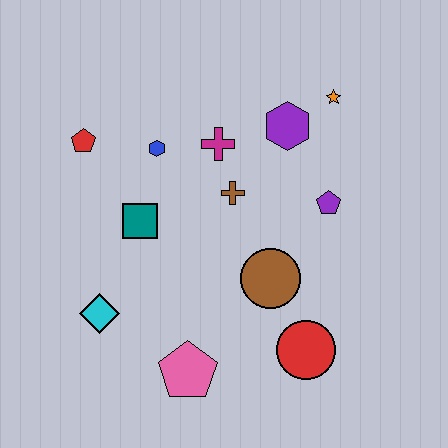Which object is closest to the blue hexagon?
The magenta cross is closest to the blue hexagon.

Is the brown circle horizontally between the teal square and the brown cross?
No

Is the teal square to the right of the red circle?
No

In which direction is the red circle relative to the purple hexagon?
The red circle is below the purple hexagon.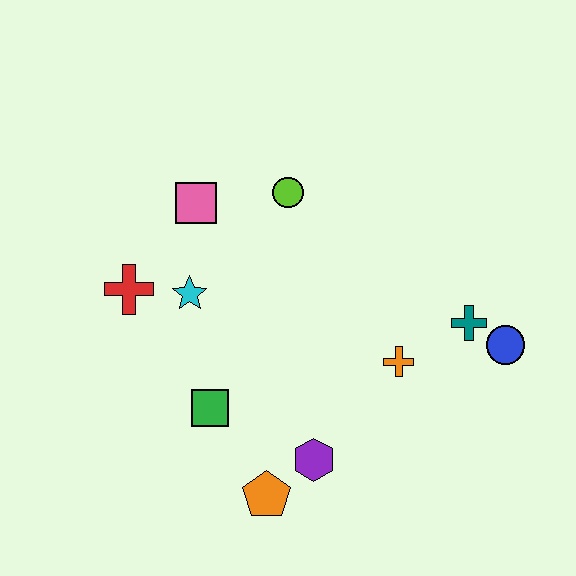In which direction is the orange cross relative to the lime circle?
The orange cross is below the lime circle.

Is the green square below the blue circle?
Yes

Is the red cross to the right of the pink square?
No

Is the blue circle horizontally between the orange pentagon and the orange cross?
No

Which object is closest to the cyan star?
The red cross is closest to the cyan star.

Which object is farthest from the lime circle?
The orange pentagon is farthest from the lime circle.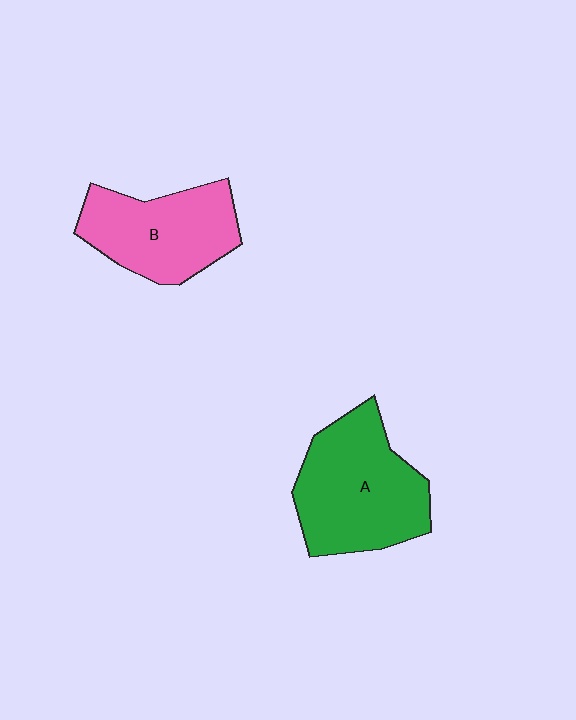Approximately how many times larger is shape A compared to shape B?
Approximately 1.2 times.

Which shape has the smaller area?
Shape B (pink).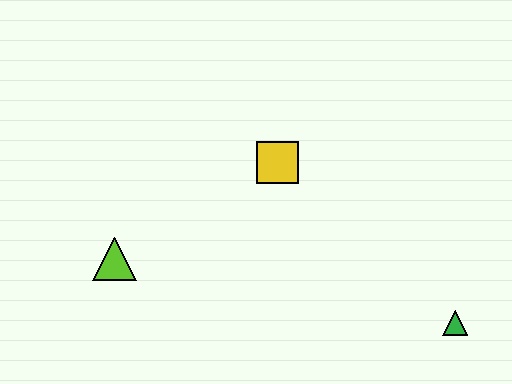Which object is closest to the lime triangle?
The yellow square is closest to the lime triangle.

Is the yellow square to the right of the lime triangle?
Yes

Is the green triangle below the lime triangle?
Yes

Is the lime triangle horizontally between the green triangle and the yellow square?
No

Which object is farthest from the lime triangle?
The green triangle is farthest from the lime triangle.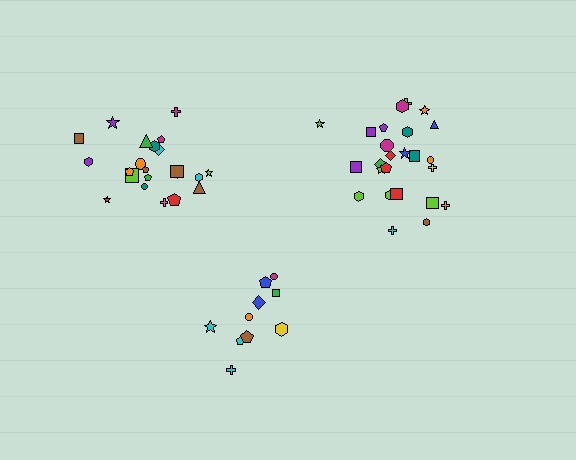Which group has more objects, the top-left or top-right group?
The top-right group.